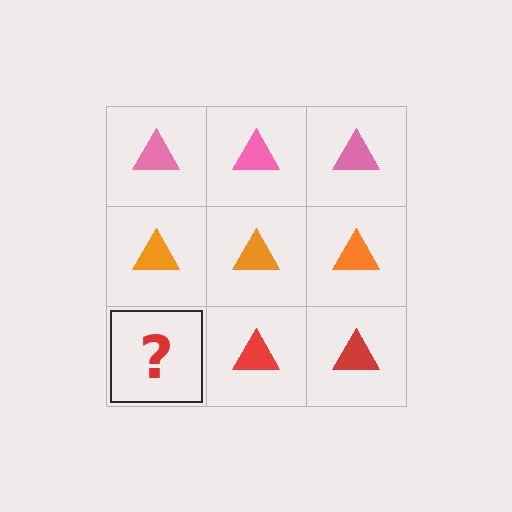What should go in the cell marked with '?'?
The missing cell should contain a red triangle.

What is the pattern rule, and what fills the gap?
The rule is that each row has a consistent color. The gap should be filled with a red triangle.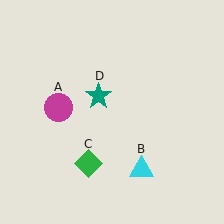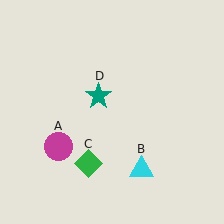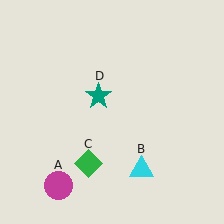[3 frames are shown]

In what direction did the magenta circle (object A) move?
The magenta circle (object A) moved down.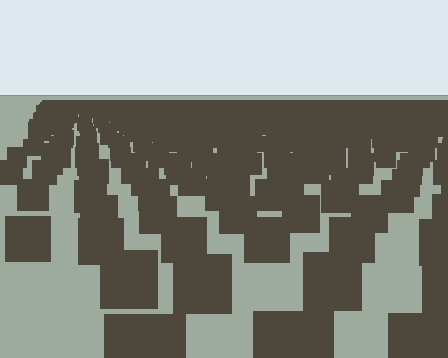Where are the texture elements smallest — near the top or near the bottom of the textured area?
Near the top.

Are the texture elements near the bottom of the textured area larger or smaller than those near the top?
Larger. Near the bottom, elements are closer to the viewer and appear at a bigger on-screen size.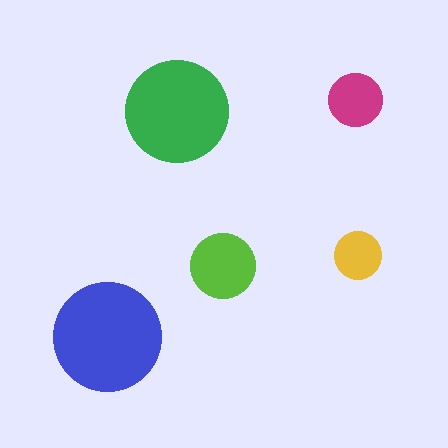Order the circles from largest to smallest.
the blue one, the green one, the lime one, the magenta one, the yellow one.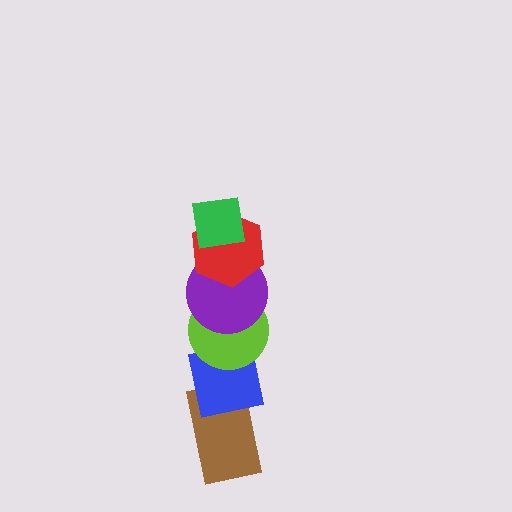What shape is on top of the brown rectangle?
The blue square is on top of the brown rectangle.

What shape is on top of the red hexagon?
The green square is on top of the red hexagon.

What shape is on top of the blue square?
The lime circle is on top of the blue square.